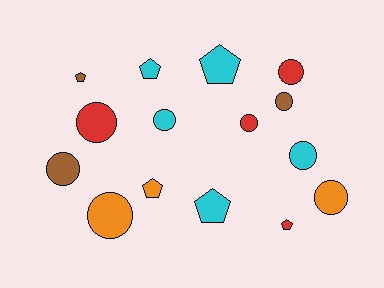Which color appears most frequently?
Cyan, with 5 objects.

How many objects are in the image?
There are 15 objects.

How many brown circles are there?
There are 2 brown circles.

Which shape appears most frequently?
Circle, with 9 objects.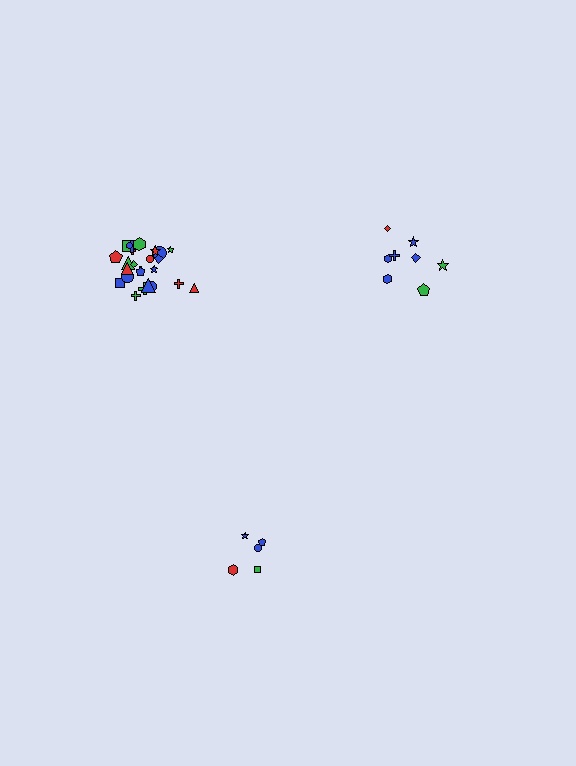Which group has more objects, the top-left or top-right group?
The top-left group.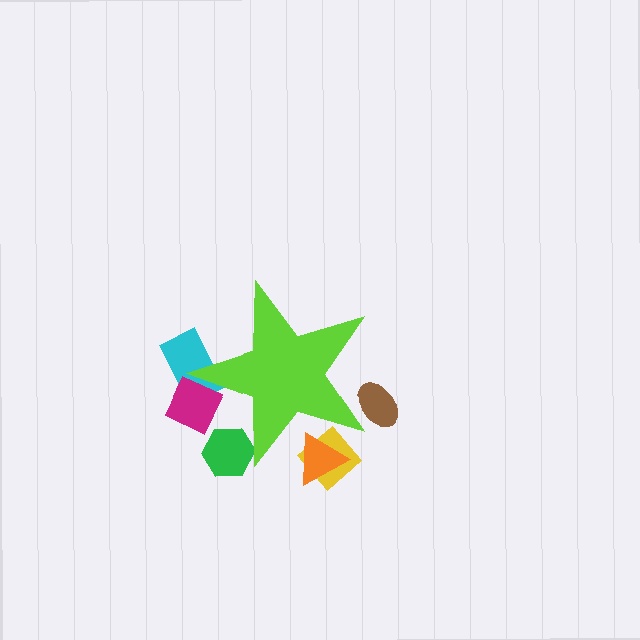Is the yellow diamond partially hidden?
Yes, the yellow diamond is partially hidden behind the lime star.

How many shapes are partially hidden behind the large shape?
6 shapes are partially hidden.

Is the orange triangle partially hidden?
Yes, the orange triangle is partially hidden behind the lime star.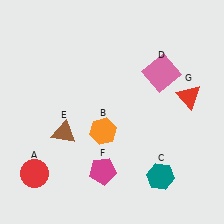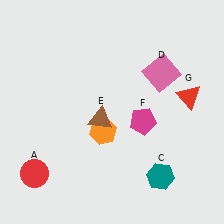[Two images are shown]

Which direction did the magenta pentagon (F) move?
The magenta pentagon (F) moved up.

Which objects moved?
The objects that moved are: the brown triangle (E), the magenta pentagon (F).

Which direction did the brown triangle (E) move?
The brown triangle (E) moved right.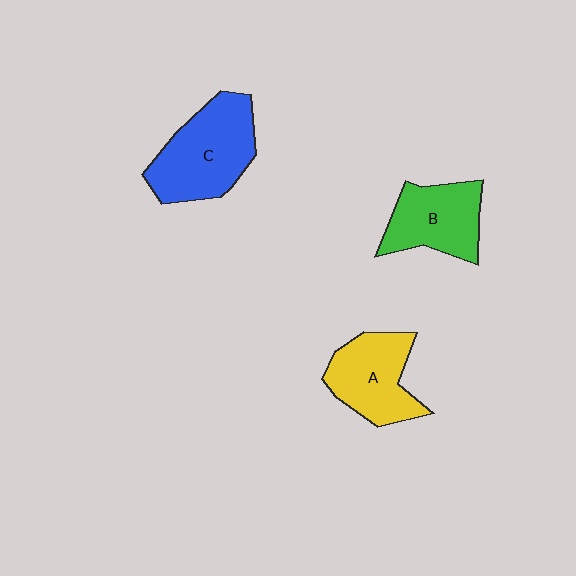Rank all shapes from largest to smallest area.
From largest to smallest: C (blue), A (yellow), B (green).